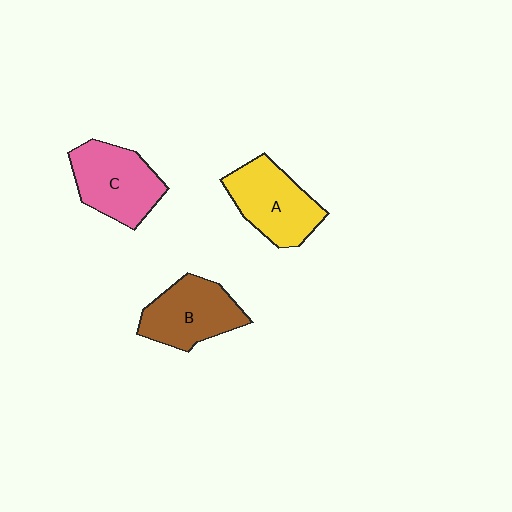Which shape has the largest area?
Shape C (pink).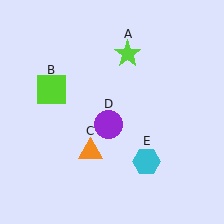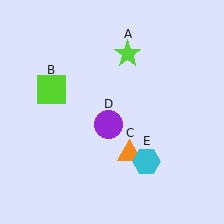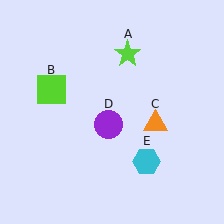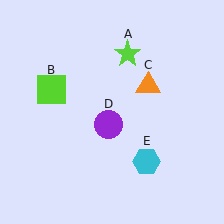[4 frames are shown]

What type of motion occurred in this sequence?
The orange triangle (object C) rotated counterclockwise around the center of the scene.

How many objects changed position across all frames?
1 object changed position: orange triangle (object C).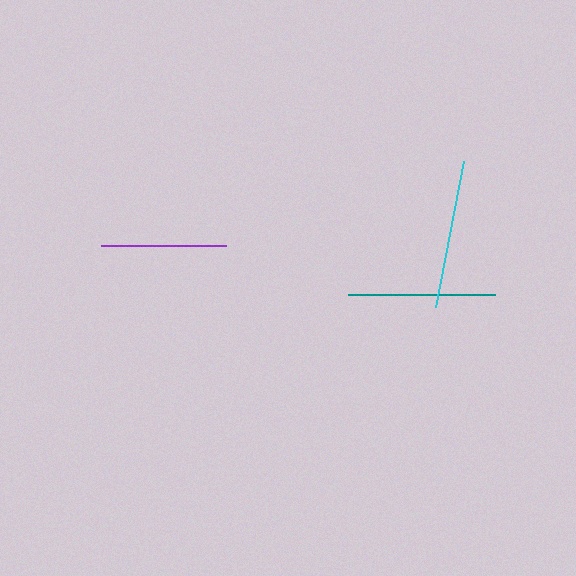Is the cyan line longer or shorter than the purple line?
The cyan line is longer than the purple line.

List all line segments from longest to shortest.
From longest to shortest: cyan, teal, purple.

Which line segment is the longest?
The cyan line is the longest at approximately 148 pixels.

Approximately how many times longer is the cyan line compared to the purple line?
The cyan line is approximately 1.2 times the length of the purple line.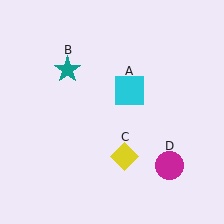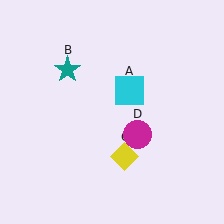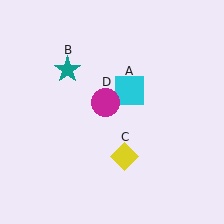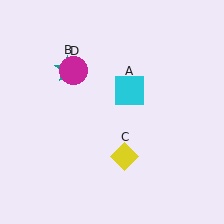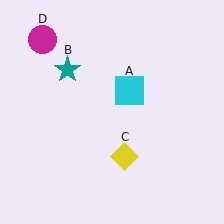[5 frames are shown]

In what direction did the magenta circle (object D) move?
The magenta circle (object D) moved up and to the left.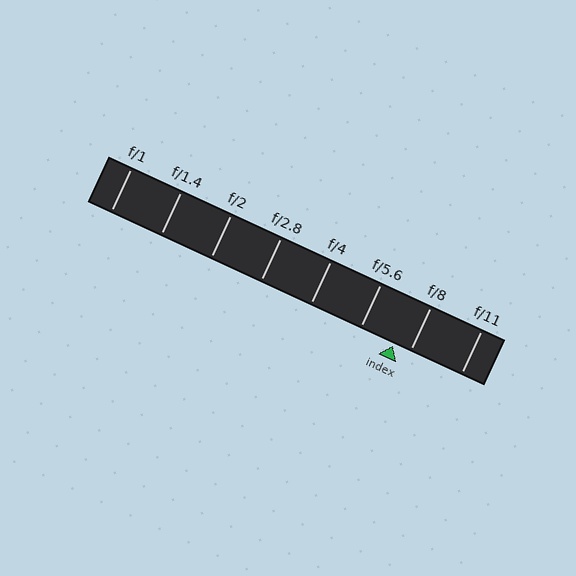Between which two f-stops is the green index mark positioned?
The index mark is between f/5.6 and f/8.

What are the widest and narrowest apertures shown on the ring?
The widest aperture shown is f/1 and the narrowest is f/11.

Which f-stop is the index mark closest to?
The index mark is closest to f/8.